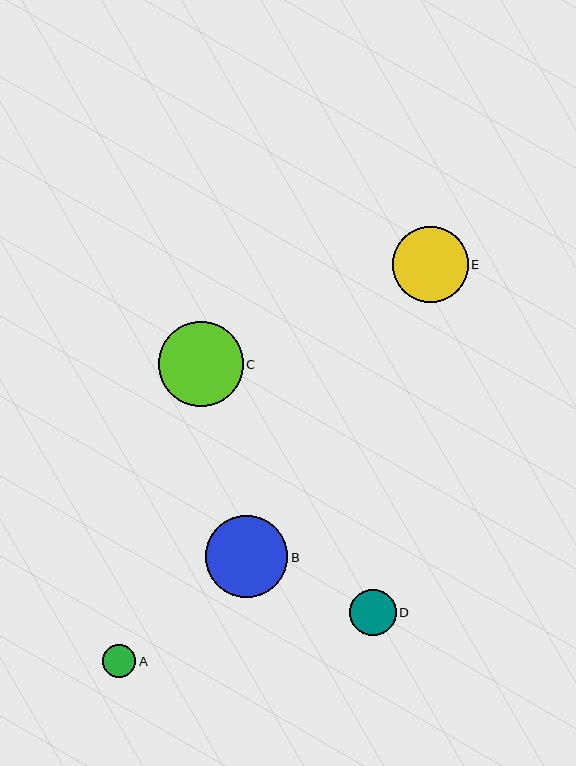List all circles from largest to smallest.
From largest to smallest: C, B, E, D, A.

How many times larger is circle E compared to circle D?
Circle E is approximately 1.6 times the size of circle D.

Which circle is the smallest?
Circle A is the smallest with a size of approximately 33 pixels.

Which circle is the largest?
Circle C is the largest with a size of approximately 85 pixels.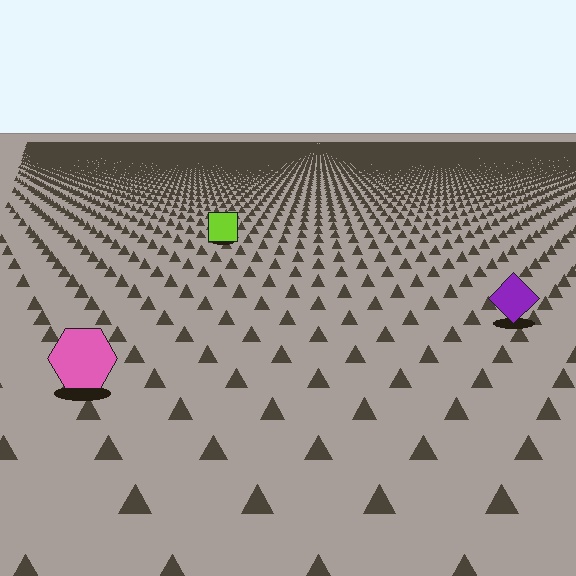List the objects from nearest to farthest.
From nearest to farthest: the pink hexagon, the purple diamond, the lime square.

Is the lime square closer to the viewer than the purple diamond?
No. The purple diamond is closer — you can tell from the texture gradient: the ground texture is coarser near it.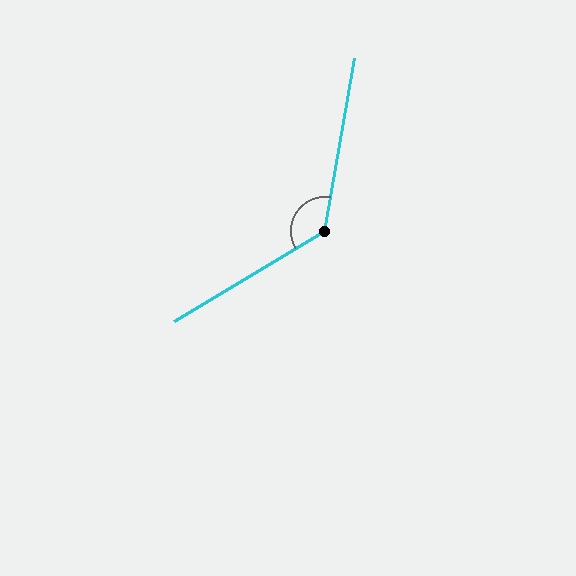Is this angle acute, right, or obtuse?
It is obtuse.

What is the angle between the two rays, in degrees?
Approximately 131 degrees.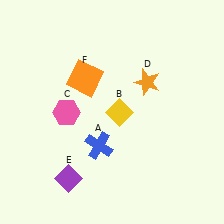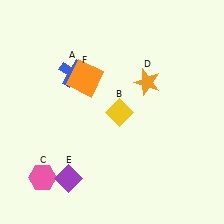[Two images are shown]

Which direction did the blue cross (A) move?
The blue cross (A) moved up.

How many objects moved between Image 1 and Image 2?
2 objects moved between the two images.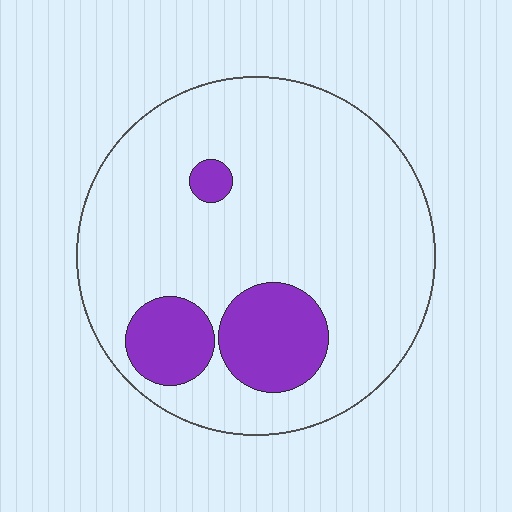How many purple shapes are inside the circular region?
3.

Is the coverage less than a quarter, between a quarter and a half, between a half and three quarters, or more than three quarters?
Less than a quarter.